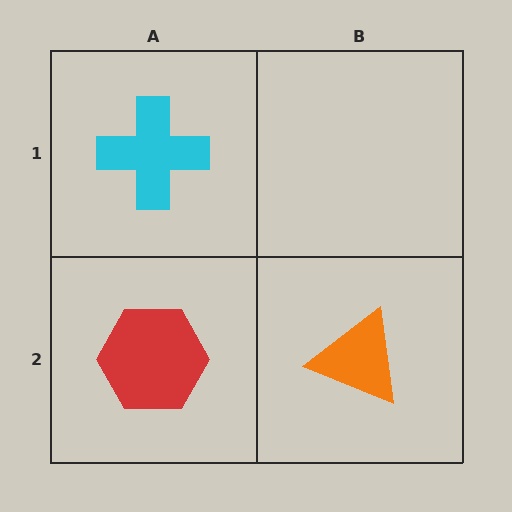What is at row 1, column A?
A cyan cross.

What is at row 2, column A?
A red hexagon.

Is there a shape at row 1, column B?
No, that cell is empty.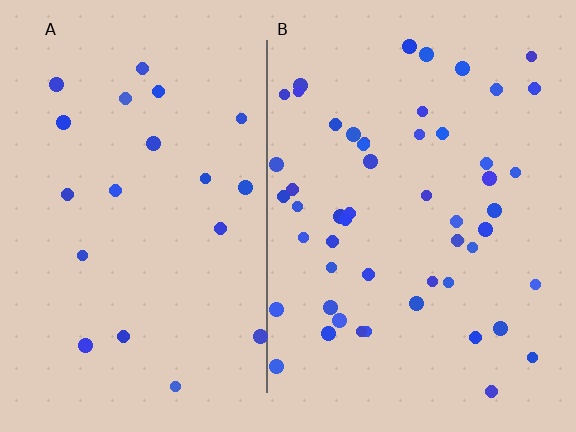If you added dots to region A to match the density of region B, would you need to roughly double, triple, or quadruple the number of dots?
Approximately triple.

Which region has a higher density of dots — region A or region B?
B (the right).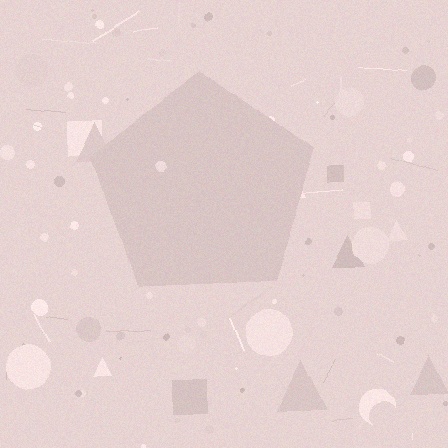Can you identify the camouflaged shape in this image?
The camouflaged shape is a pentagon.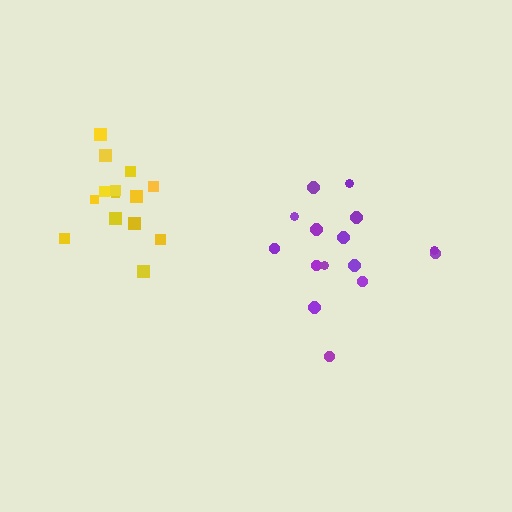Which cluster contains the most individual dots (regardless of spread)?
Purple (15).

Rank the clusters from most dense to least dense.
yellow, purple.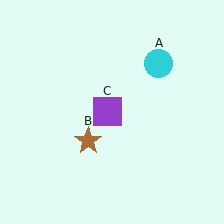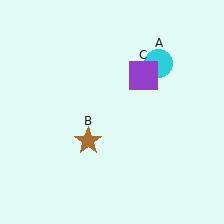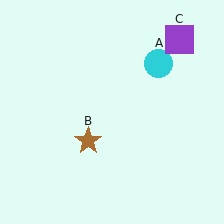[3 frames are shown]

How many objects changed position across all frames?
1 object changed position: purple square (object C).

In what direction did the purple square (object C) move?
The purple square (object C) moved up and to the right.